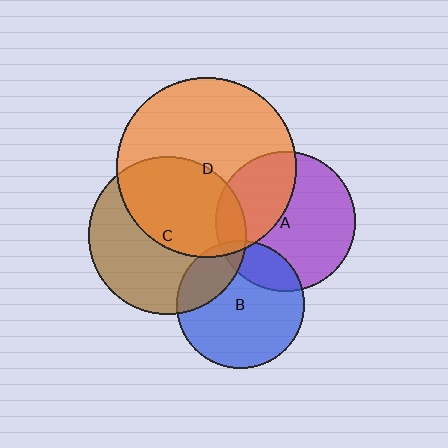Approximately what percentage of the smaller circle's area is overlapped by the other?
Approximately 20%.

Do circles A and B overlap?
Yes.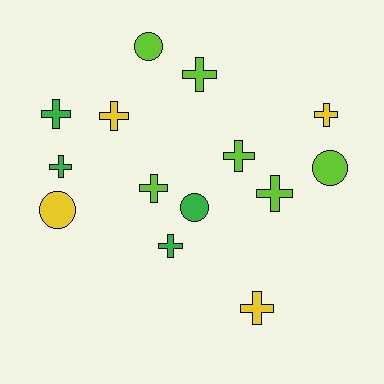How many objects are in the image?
There are 14 objects.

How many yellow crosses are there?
There are 3 yellow crosses.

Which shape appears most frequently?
Cross, with 10 objects.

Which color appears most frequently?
Lime, with 6 objects.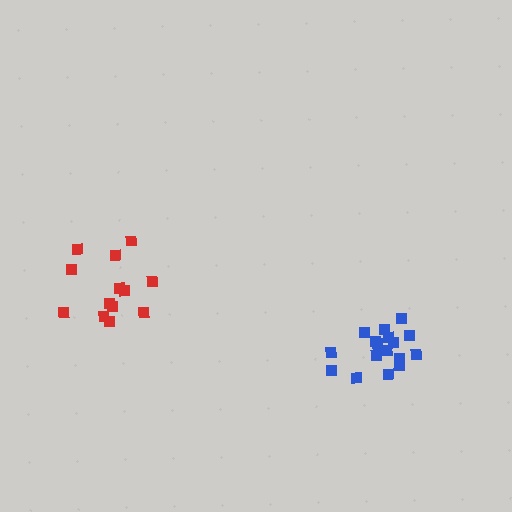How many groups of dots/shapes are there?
There are 2 groups.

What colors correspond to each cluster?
The clusters are colored: blue, red.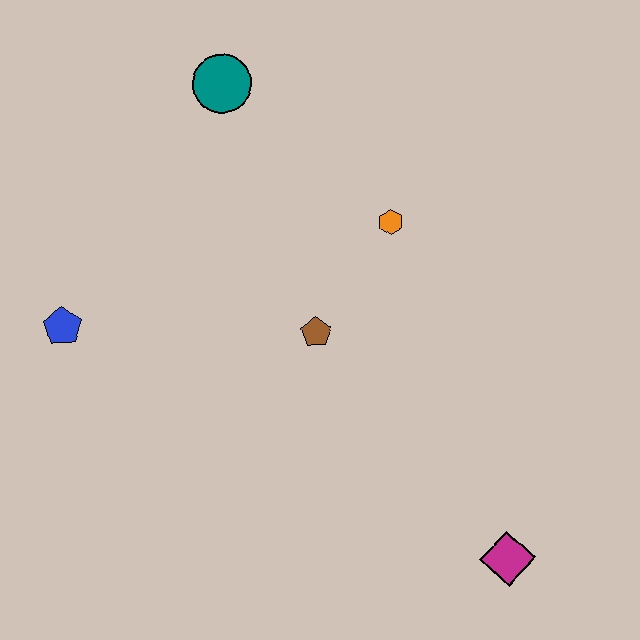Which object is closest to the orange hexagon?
The brown pentagon is closest to the orange hexagon.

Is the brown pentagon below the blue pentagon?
Yes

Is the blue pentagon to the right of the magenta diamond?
No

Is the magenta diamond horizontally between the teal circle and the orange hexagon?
No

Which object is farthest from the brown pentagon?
The magenta diamond is farthest from the brown pentagon.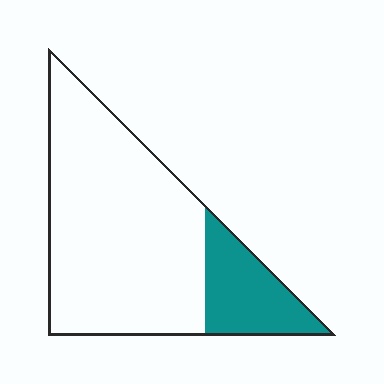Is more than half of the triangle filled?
No.